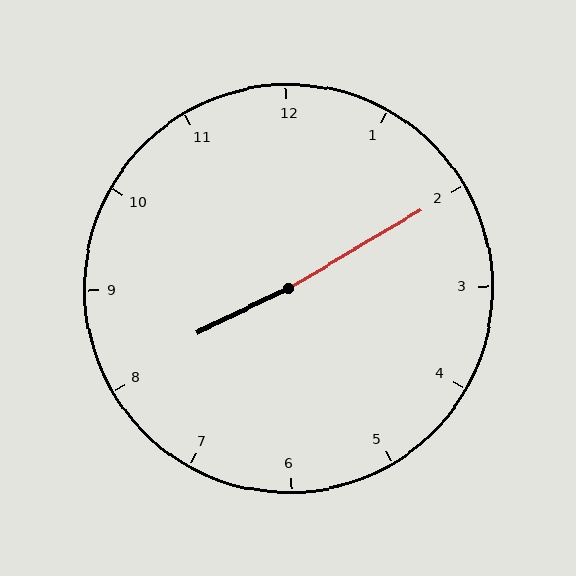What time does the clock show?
8:10.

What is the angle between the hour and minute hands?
Approximately 175 degrees.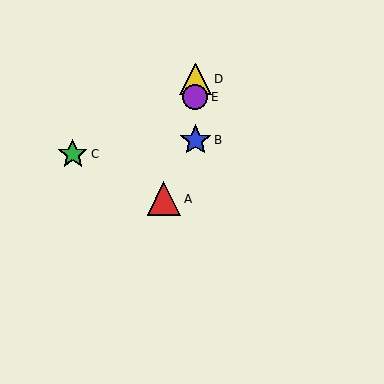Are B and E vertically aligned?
Yes, both are at x≈195.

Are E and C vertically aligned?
No, E is at x≈195 and C is at x≈73.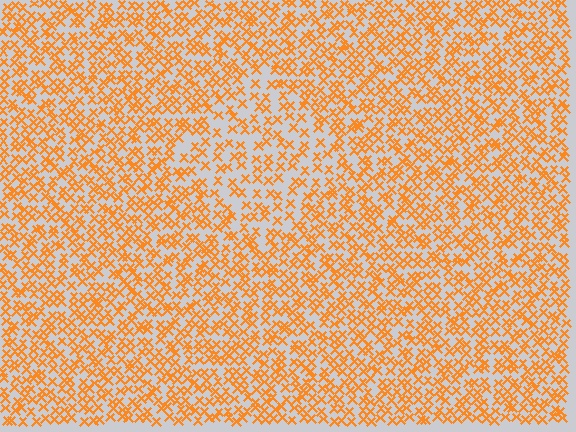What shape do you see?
I see a diamond.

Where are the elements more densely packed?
The elements are more densely packed outside the diamond boundary.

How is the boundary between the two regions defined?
The boundary is defined by a change in element density (approximately 1.7x ratio). All elements are the same color, size, and shape.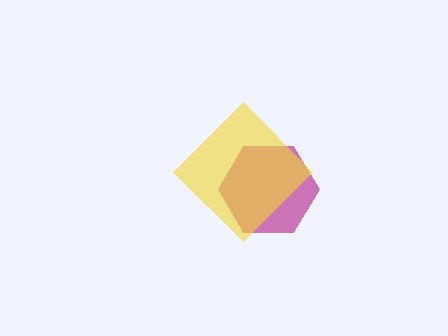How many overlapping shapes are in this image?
There are 2 overlapping shapes in the image.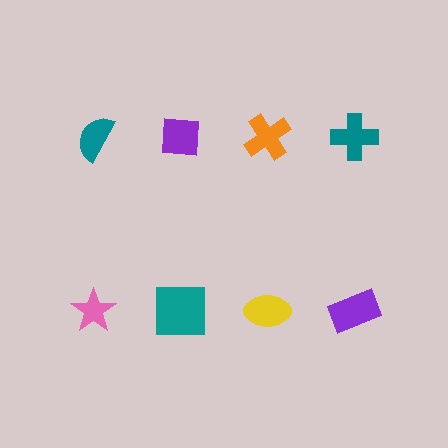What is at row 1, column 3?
An orange cross.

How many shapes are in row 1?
4 shapes.